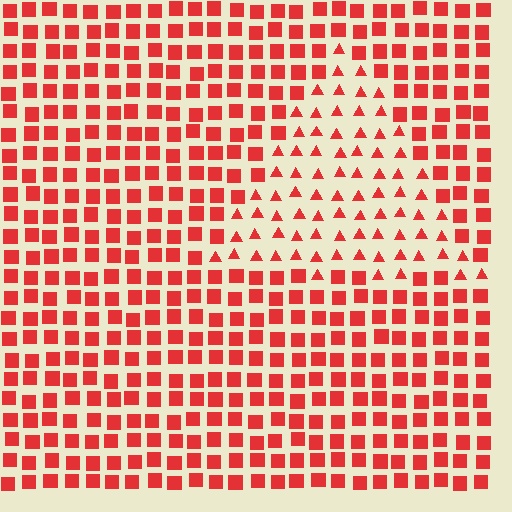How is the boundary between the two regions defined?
The boundary is defined by a change in element shape: triangles inside vs. squares outside. All elements share the same color and spacing.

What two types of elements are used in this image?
The image uses triangles inside the triangle region and squares outside it.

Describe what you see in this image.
The image is filled with small red elements arranged in a uniform grid. A triangle-shaped region contains triangles, while the surrounding area contains squares. The boundary is defined purely by the change in element shape.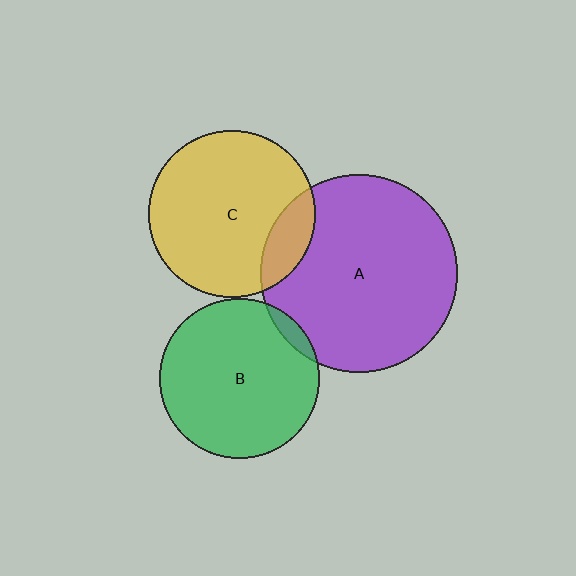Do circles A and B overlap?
Yes.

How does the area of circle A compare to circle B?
Approximately 1.5 times.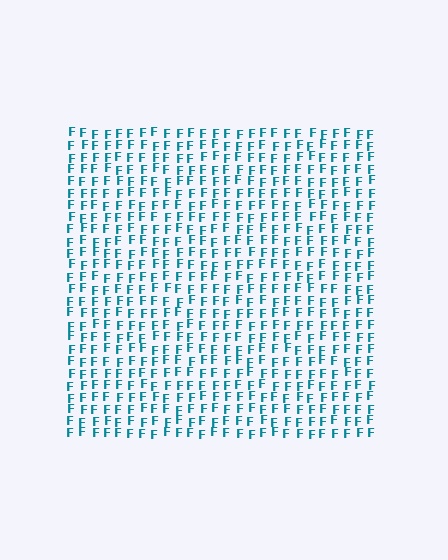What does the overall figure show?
The overall figure shows a square.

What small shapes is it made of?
It is made of small letter F's.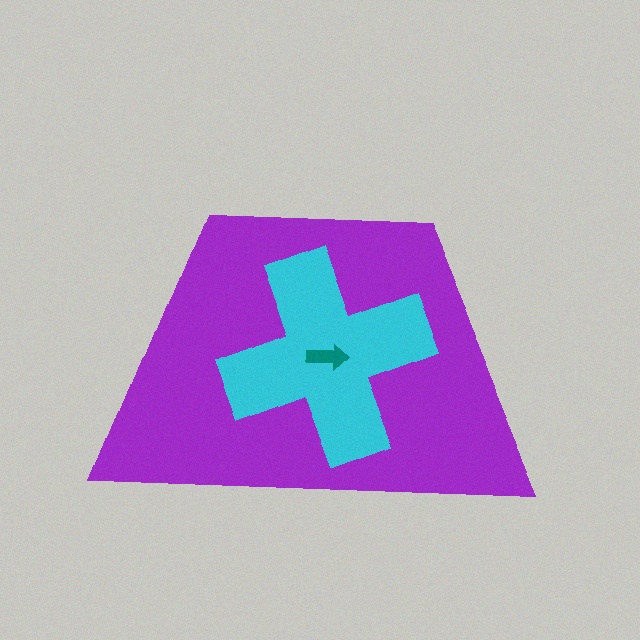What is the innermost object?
The teal arrow.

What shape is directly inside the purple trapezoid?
The cyan cross.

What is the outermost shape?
The purple trapezoid.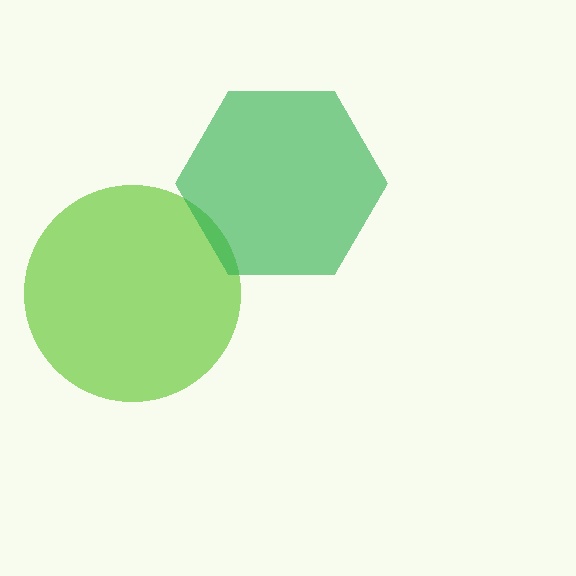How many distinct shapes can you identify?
There are 2 distinct shapes: a lime circle, a green hexagon.